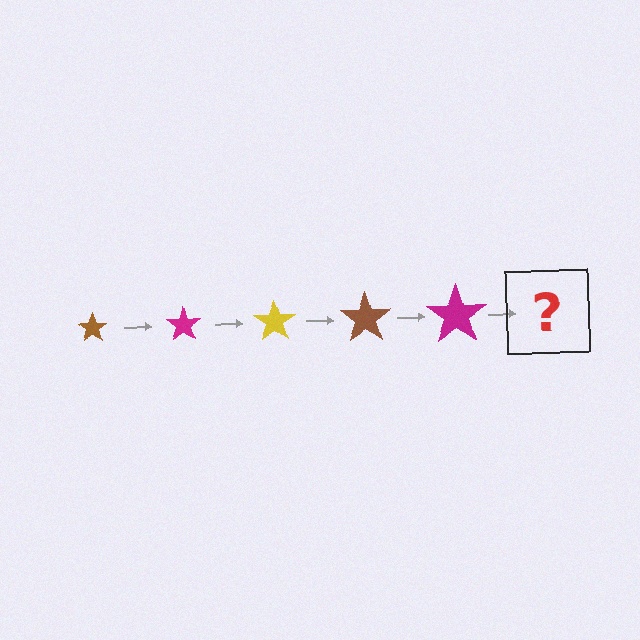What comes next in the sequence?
The next element should be a yellow star, larger than the previous one.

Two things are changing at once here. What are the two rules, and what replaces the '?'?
The two rules are that the star grows larger each step and the color cycles through brown, magenta, and yellow. The '?' should be a yellow star, larger than the previous one.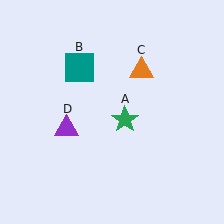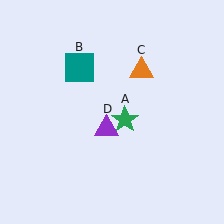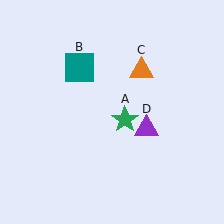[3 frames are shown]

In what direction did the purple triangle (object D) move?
The purple triangle (object D) moved right.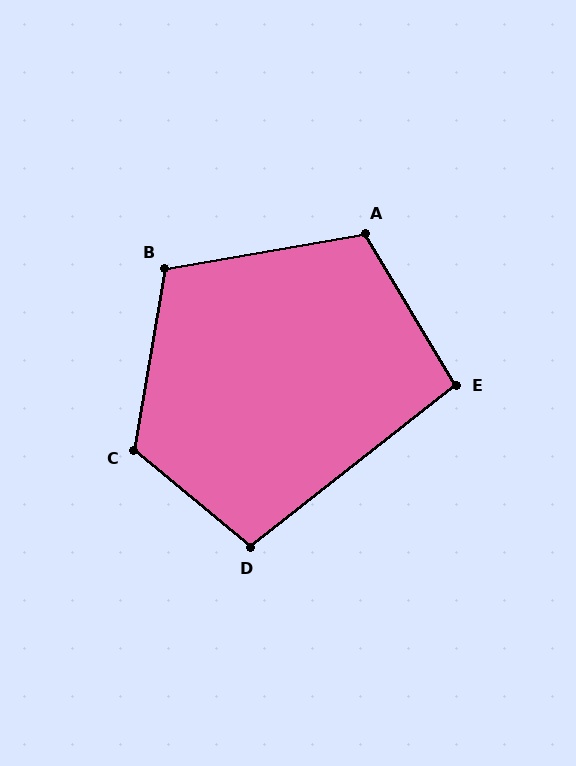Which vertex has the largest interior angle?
C, at approximately 120 degrees.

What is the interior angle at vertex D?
Approximately 102 degrees (obtuse).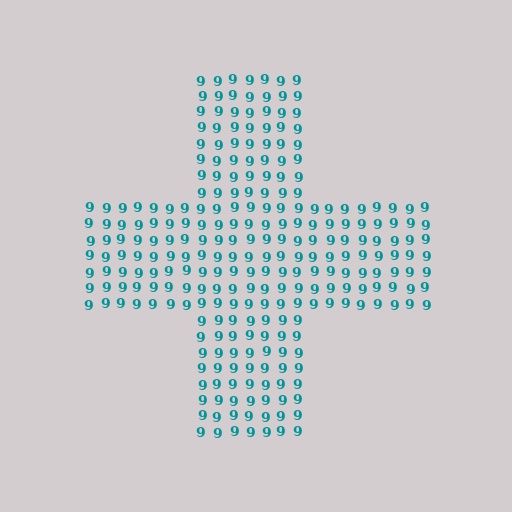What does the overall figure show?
The overall figure shows a cross.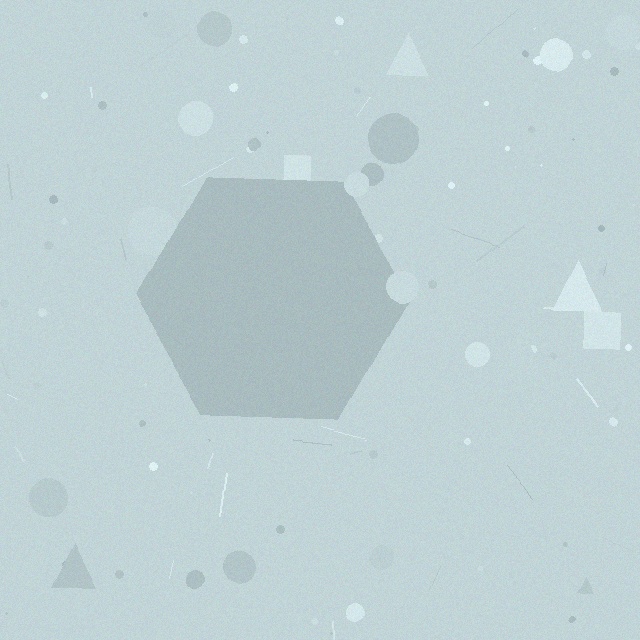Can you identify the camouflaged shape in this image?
The camouflaged shape is a hexagon.